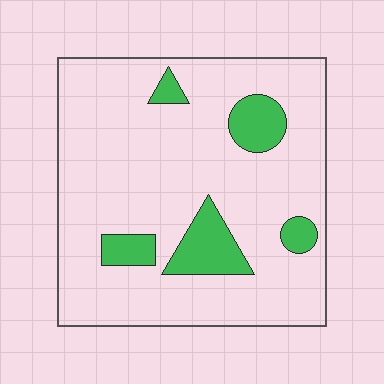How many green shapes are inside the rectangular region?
5.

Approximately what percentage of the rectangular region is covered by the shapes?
Approximately 15%.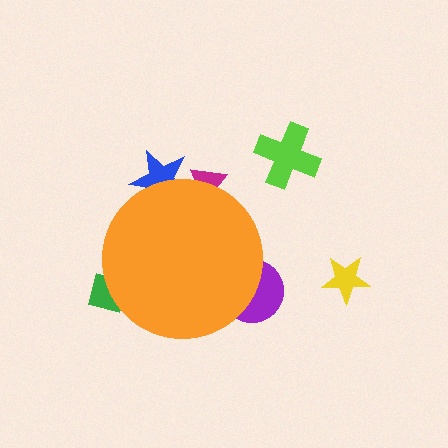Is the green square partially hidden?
Yes, the green square is partially hidden behind the orange circle.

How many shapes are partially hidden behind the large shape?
4 shapes are partially hidden.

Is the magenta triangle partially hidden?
Yes, the magenta triangle is partially hidden behind the orange circle.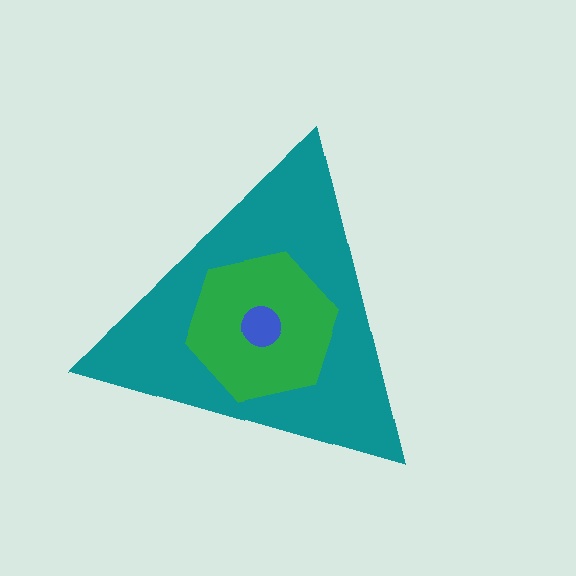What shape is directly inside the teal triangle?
The green hexagon.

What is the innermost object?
The blue circle.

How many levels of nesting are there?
3.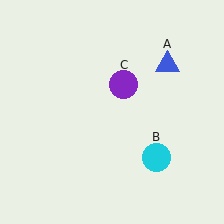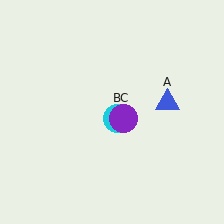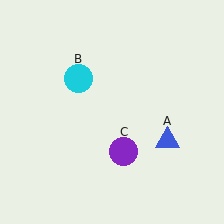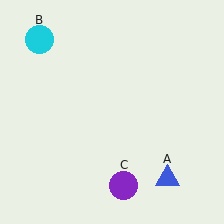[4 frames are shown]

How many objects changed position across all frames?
3 objects changed position: blue triangle (object A), cyan circle (object B), purple circle (object C).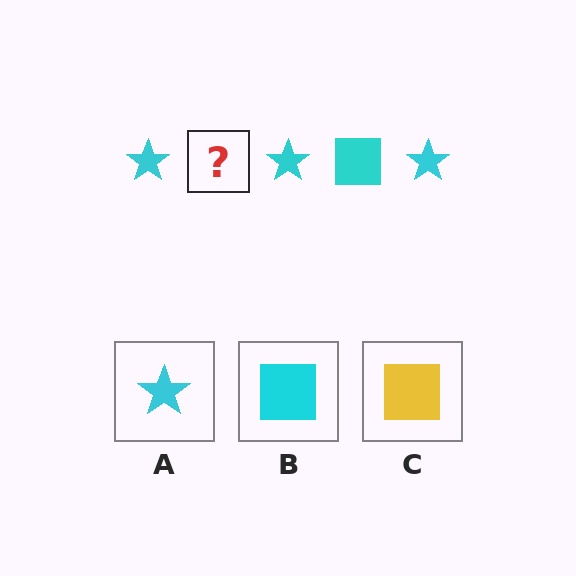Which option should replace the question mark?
Option B.